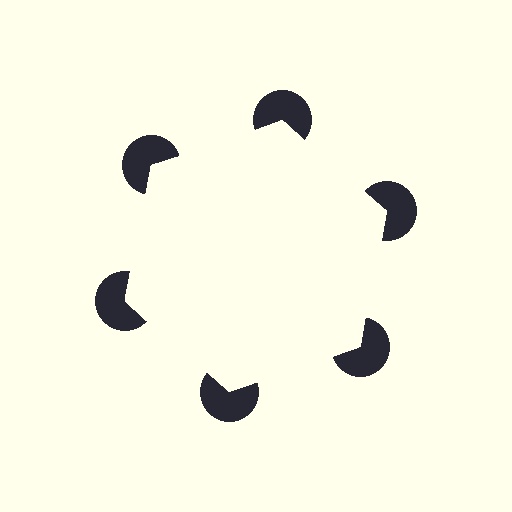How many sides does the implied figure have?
6 sides.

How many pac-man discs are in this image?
There are 6 — one at each vertex of the illusory hexagon.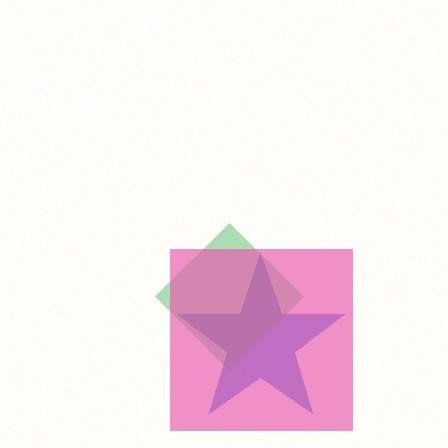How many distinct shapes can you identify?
There are 3 distinct shapes: a blue star, a green diamond, a pink square.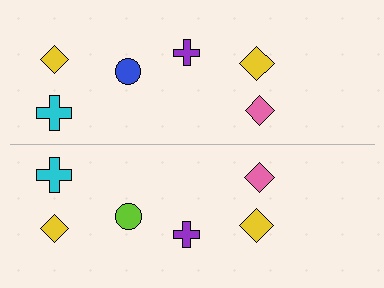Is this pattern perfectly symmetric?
No, the pattern is not perfectly symmetric. The lime circle on the bottom side breaks the symmetry — its mirror counterpart is blue.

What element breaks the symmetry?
The lime circle on the bottom side breaks the symmetry — its mirror counterpart is blue.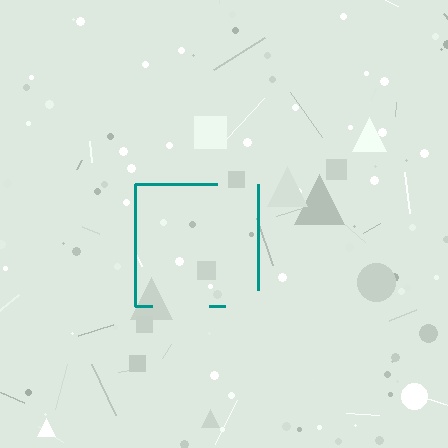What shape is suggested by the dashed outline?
The dashed outline suggests a square.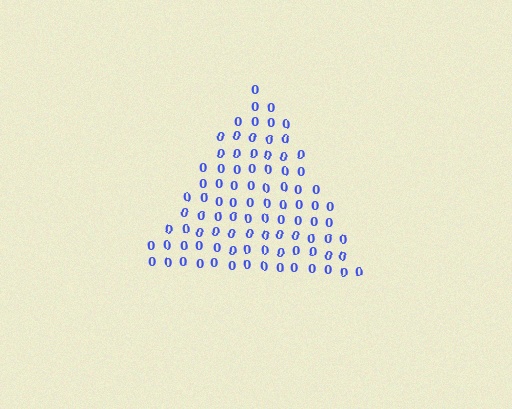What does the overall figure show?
The overall figure shows a triangle.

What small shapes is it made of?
It is made of small digit 0's.